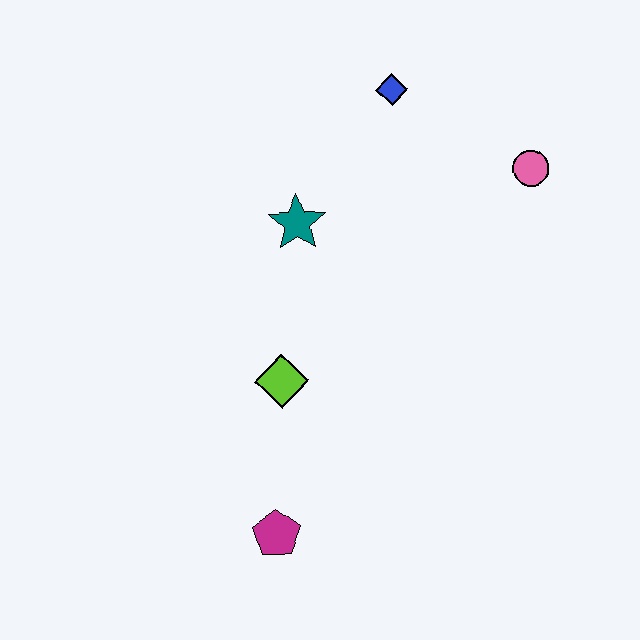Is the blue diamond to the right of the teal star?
Yes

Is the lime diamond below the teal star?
Yes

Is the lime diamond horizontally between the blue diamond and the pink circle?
No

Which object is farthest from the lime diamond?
The pink circle is farthest from the lime diamond.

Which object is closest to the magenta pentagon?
The lime diamond is closest to the magenta pentagon.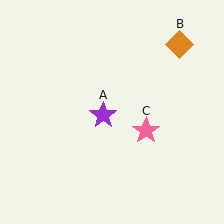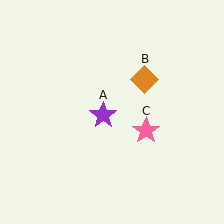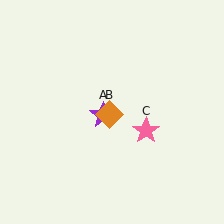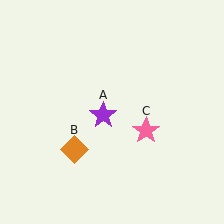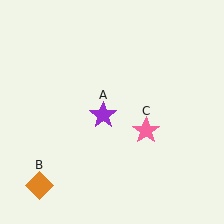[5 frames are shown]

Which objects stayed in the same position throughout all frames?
Purple star (object A) and pink star (object C) remained stationary.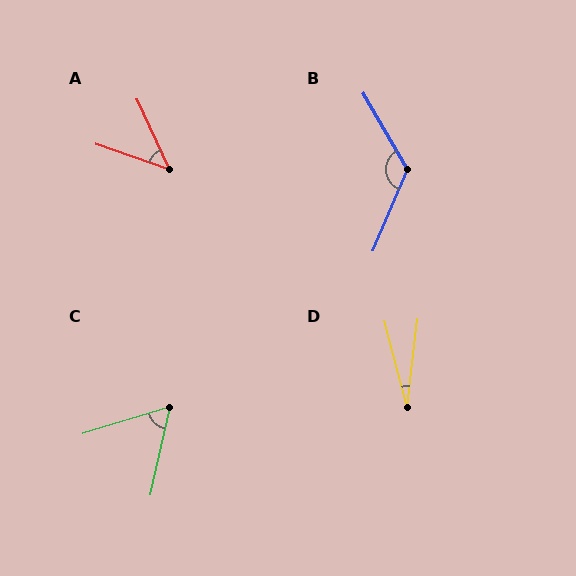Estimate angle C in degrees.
Approximately 60 degrees.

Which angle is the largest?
B, at approximately 127 degrees.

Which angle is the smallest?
D, at approximately 21 degrees.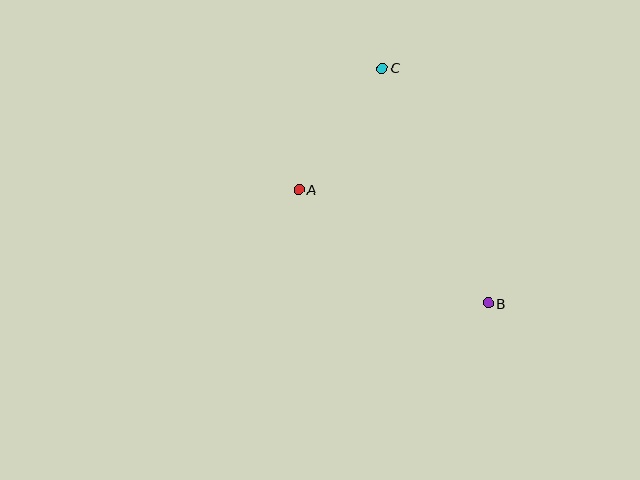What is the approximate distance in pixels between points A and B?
The distance between A and B is approximately 221 pixels.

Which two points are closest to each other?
Points A and C are closest to each other.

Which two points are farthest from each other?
Points B and C are farthest from each other.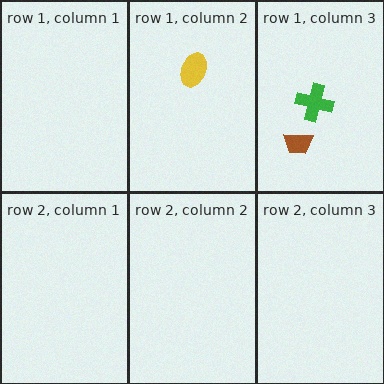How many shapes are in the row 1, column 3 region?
2.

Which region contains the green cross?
The row 1, column 3 region.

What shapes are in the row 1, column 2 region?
The yellow ellipse.